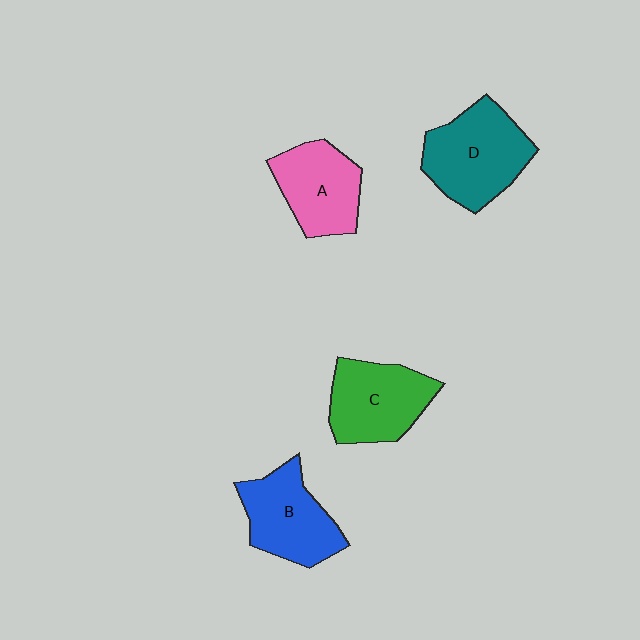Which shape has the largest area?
Shape D (teal).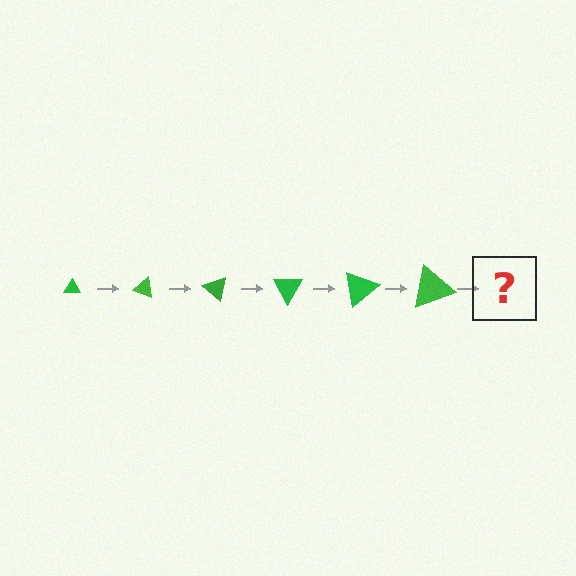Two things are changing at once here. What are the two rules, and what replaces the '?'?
The two rules are that the triangle grows larger each step and it rotates 20 degrees each step. The '?' should be a triangle, larger than the previous one and rotated 120 degrees from the start.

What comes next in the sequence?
The next element should be a triangle, larger than the previous one and rotated 120 degrees from the start.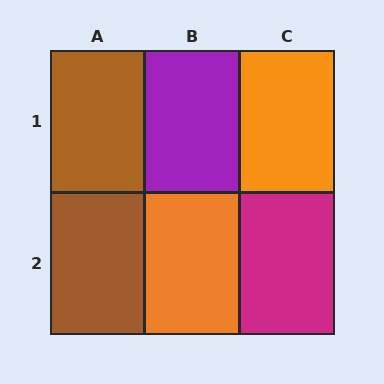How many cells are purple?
1 cell is purple.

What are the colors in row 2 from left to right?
Brown, orange, magenta.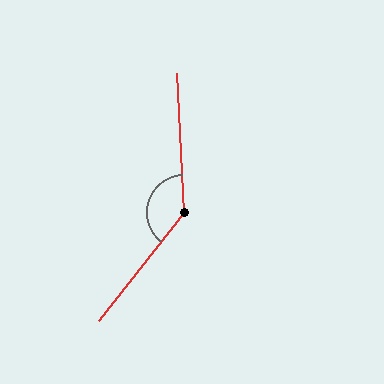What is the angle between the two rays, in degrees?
Approximately 139 degrees.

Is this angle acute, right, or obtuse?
It is obtuse.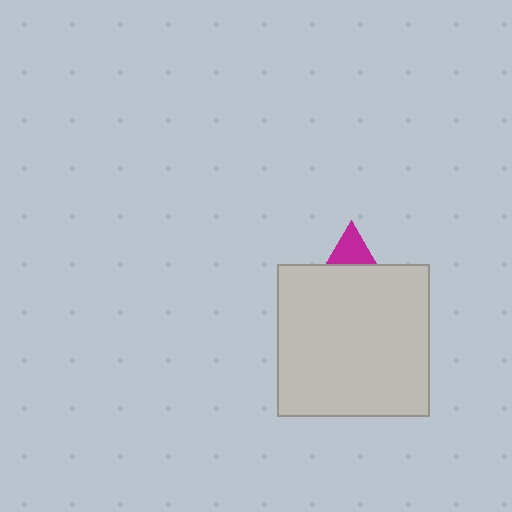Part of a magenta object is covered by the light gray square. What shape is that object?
It is a triangle.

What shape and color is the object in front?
The object in front is a light gray square.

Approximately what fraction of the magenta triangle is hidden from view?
Roughly 67% of the magenta triangle is hidden behind the light gray square.